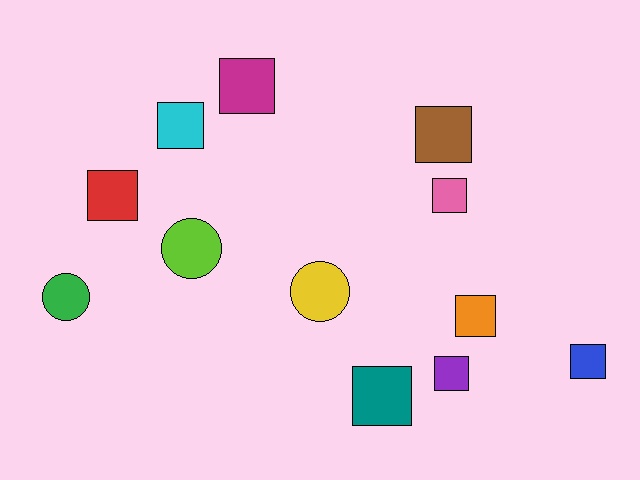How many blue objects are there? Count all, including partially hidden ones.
There is 1 blue object.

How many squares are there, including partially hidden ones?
There are 9 squares.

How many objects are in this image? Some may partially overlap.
There are 12 objects.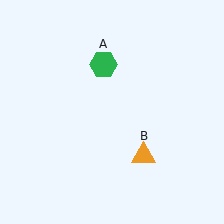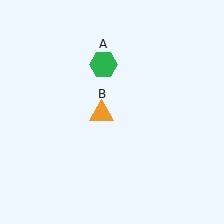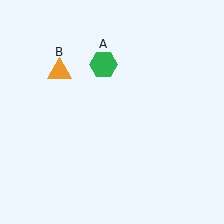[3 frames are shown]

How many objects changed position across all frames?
1 object changed position: orange triangle (object B).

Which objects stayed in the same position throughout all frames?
Green hexagon (object A) remained stationary.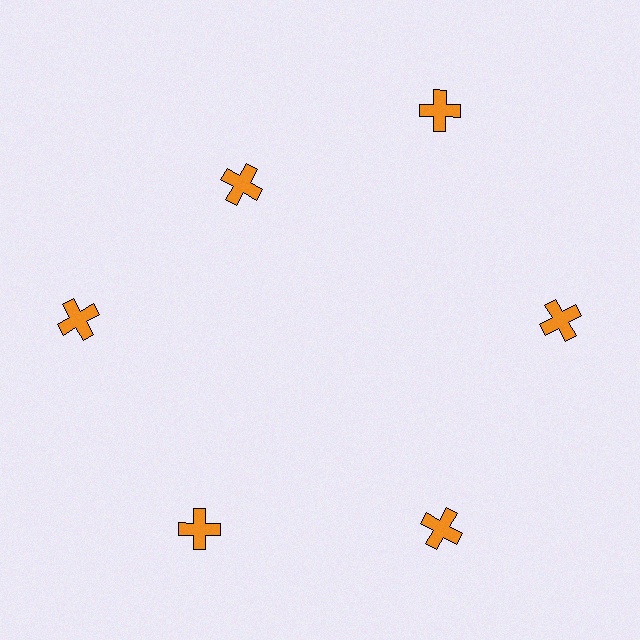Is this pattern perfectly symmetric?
No. The 6 orange crosses are arranged in a ring, but one element near the 11 o'clock position is pulled inward toward the center, breaking the 6-fold rotational symmetry.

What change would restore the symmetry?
The symmetry would be restored by moving it outward, back onto the ring so that all 6 crosses sit at equal angles and equal distance from the center.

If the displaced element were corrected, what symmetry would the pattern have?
It would have 6-fold rotational symmetry — the pattern would map onto itself every 60 degrees.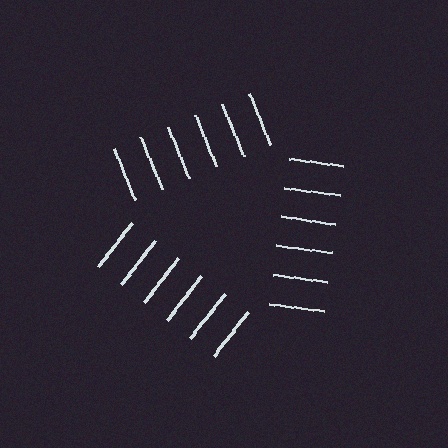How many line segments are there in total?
18 — 6 along each of the 3 edges.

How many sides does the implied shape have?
3 sides — the line-ends trace a triangle.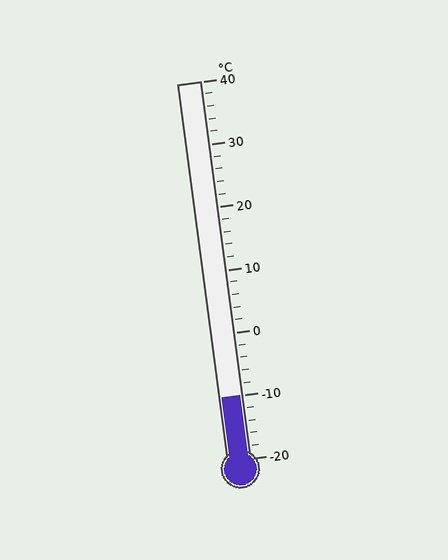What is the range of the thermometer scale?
The thermometer scale ranges from -20°C to 40°C.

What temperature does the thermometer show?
The thermometer shows approximately -10°C.